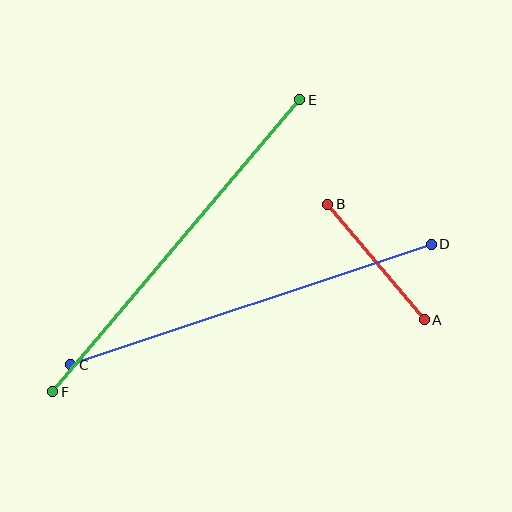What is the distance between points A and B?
The distance is approximately 150 pixels.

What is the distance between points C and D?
The distance is approximately 380 pixels.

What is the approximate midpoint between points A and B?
The midpoint is at approximately (376, 262) pixels.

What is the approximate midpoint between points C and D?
The midpoint is at approximately (251, 305) pixels.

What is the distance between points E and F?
The distance is approximately 382 pixels.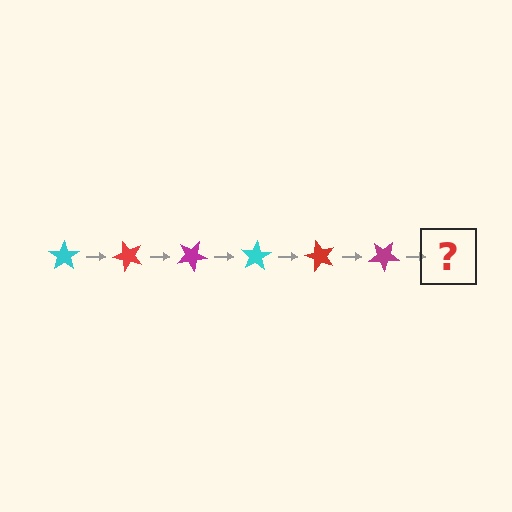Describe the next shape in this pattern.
It should be a cyan star, rotated 300 degrees from the start.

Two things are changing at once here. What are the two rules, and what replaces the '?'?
The two rules are that it rotates 50 degrees each step and the color cycles through cyan, red, and magenta. The '?' should be a cyan star, rotated 300 degrees from the start.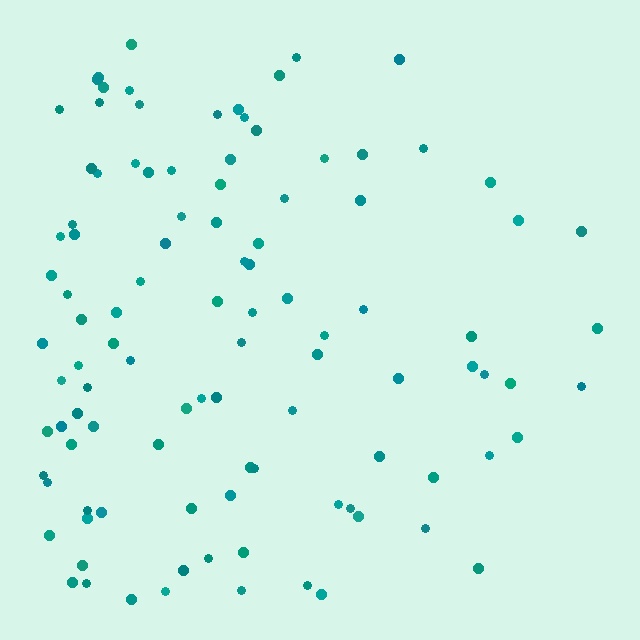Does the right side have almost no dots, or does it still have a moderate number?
Still a moderate number, just noticeably fewer than the left.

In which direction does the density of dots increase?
From right to left, with the left side densest.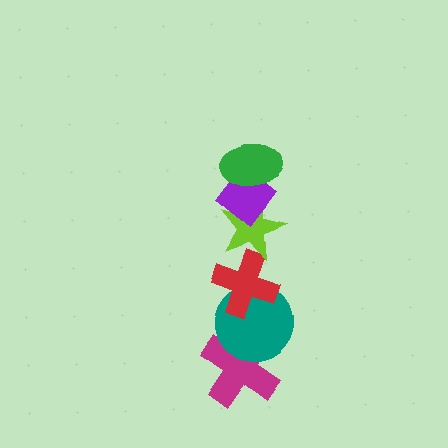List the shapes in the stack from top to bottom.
From top to bottom: the green ellipse, the purple diamond, the lime star, the red cross, the teal circle, the magenta cross.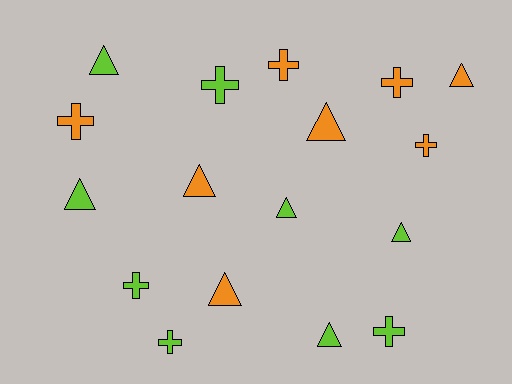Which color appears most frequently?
Lime, with 9 objects.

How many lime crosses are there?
There are 4 lime crosses.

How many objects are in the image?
There are 17 objects.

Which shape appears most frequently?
Triangle, with 9 objects.